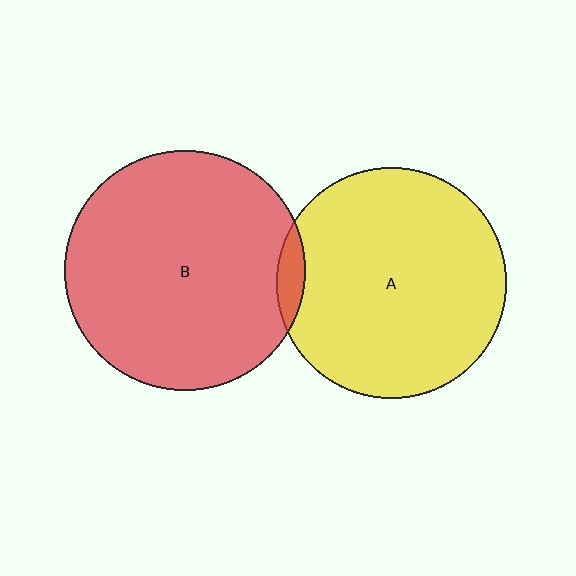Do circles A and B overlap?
Yes.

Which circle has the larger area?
Circle B (red).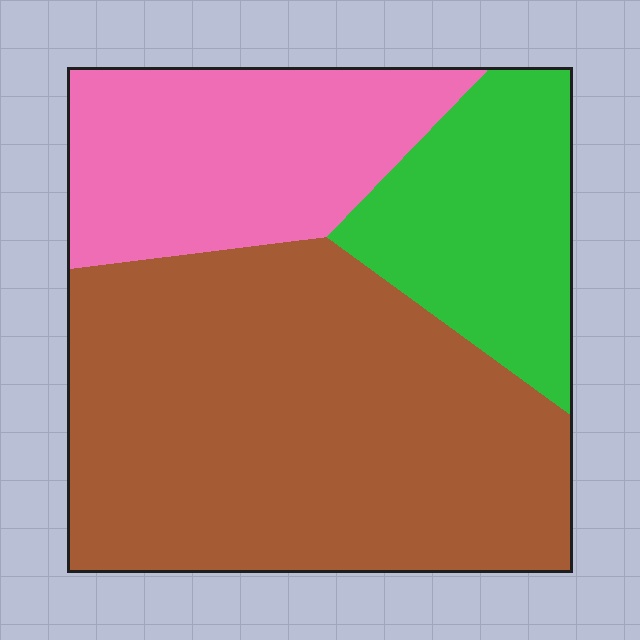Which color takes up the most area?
Brown, at roughly 55%.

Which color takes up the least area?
Green, at roughly 20%.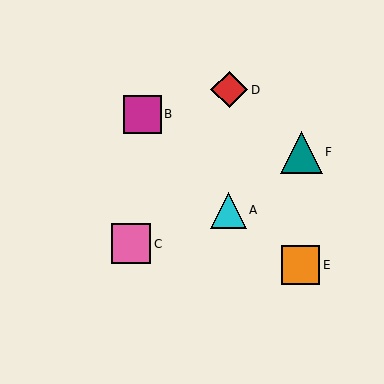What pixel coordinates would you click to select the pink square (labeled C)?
Click at (131, 244) to select the pink square C.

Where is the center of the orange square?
The center of the orange square is at (301, 265).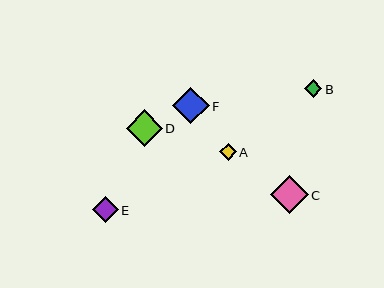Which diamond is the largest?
Diamond C is the largest with a size of approximately 38 pixels.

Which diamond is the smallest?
Diamond A is the smallest with a size of approximately 17 pixels.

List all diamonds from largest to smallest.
From largest to smallest: C, F, D, E, B, A.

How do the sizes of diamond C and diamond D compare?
Diamond C and diamond D are approximately the same size.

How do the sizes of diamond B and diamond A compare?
Diamond B and diamond A are approximately the same size.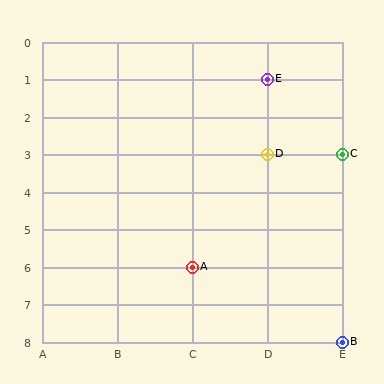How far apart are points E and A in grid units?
Points E and A are 1 column and 5 rows apart (about 5.1 grid units diagonally).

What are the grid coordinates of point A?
Point A is at grid coordinates (C, 6).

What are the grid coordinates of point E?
Point E is at grid coordinates (D, 1).